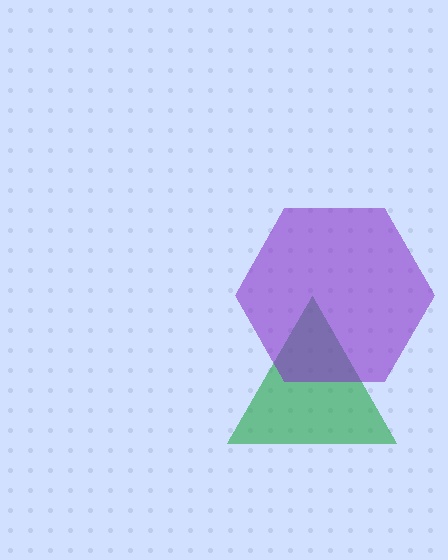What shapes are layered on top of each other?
The layered shapes are: a green triangle, a purple hexagon.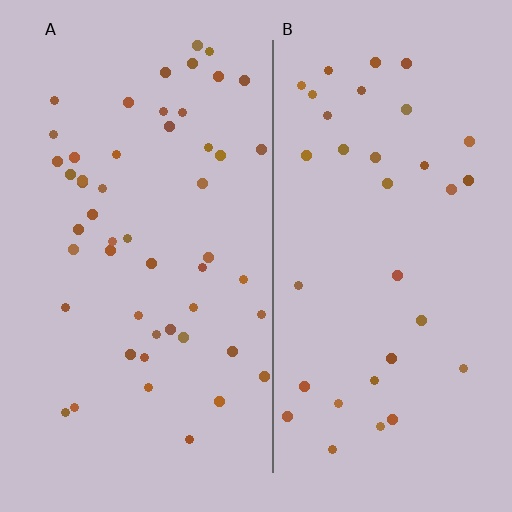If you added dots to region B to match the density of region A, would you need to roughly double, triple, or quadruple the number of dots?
Approximately double.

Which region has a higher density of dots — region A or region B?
A (the left).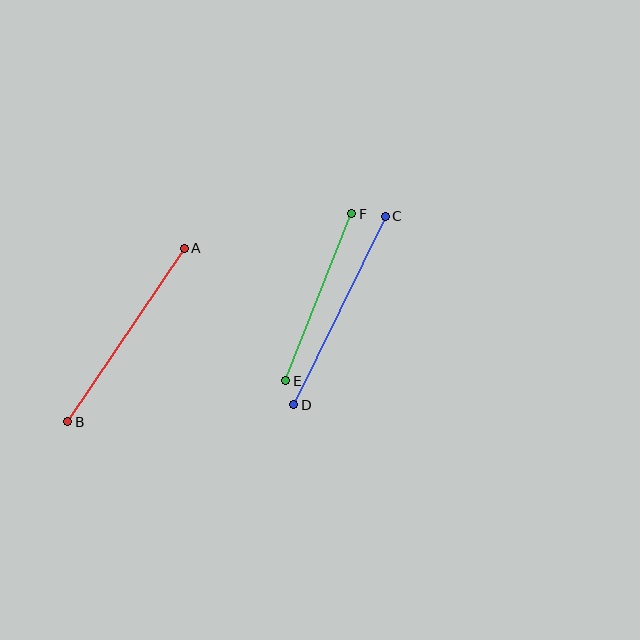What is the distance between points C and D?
The distance is approximately 210 pixels.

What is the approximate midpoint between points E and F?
The midpoint is at approximately (319, 297) pixels.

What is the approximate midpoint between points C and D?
The midpoint is at approximately (340, 310) pixels.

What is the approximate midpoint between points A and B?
The midpoint is at approximately (126, 335) pixels.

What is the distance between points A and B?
The distance is approximately 209 pixels.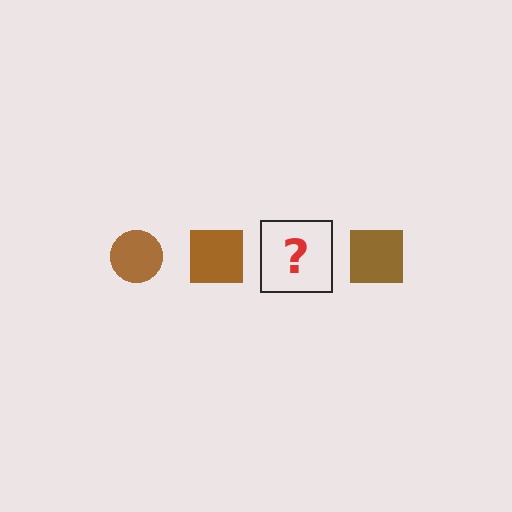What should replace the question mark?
The question mark should be replaced with a brown circle.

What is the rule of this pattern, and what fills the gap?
The rule is that the pattern cycles through circle, square shapes in brown. The gap should be filled with a brown circle.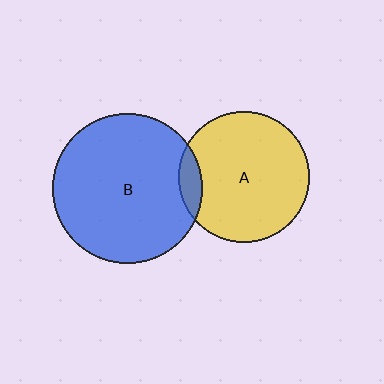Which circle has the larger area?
Circle B (blue).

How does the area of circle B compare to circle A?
Approximately 1.3 times.